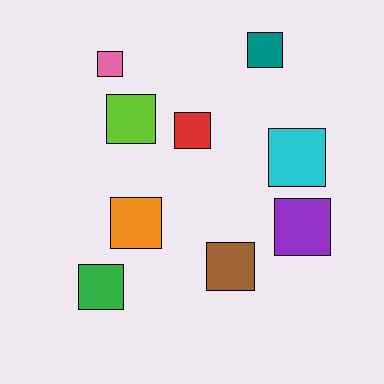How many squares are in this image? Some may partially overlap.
There are 9 squares.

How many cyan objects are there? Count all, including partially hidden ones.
There is 1 cyan object.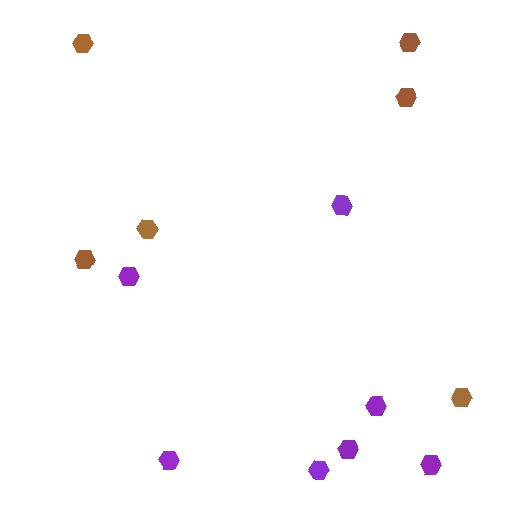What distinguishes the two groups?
There are 2 groups: one group of brown hexagons (6) and one group of purple hexagons (7).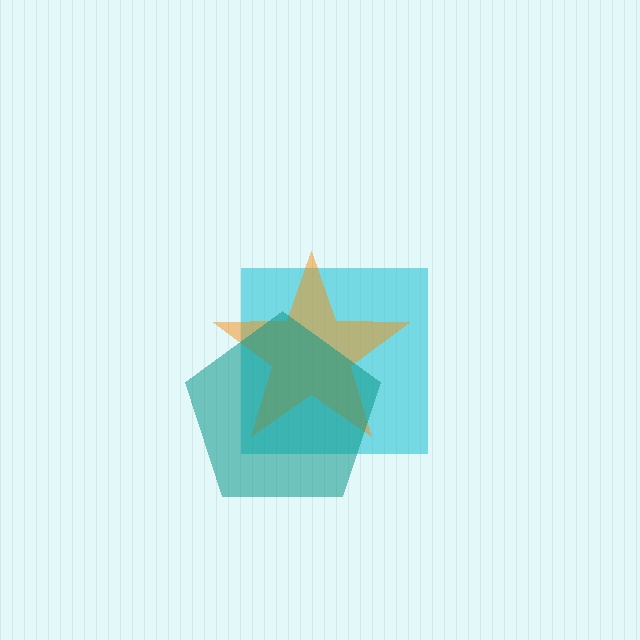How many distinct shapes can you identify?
There are 3 distinct shapes: a cyan square, an orange star, a teal pentagon.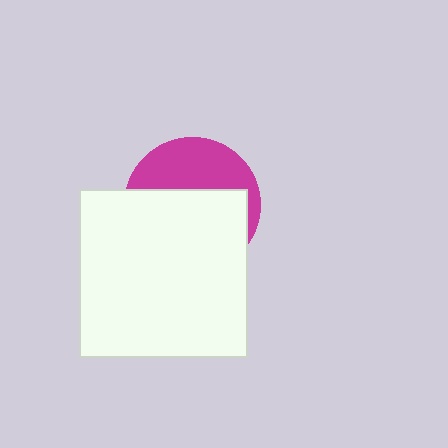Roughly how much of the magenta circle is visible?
A small part of it is visible (roughly 39%).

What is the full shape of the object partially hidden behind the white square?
The partially hidden object is a magenta circle.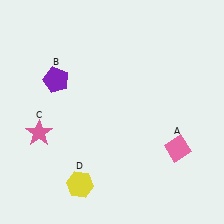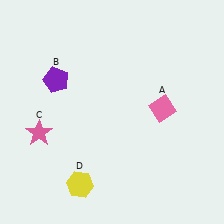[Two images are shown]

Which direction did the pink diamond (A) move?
The pink diamond (A) moved up.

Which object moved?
The pink diamond (A) moved up.